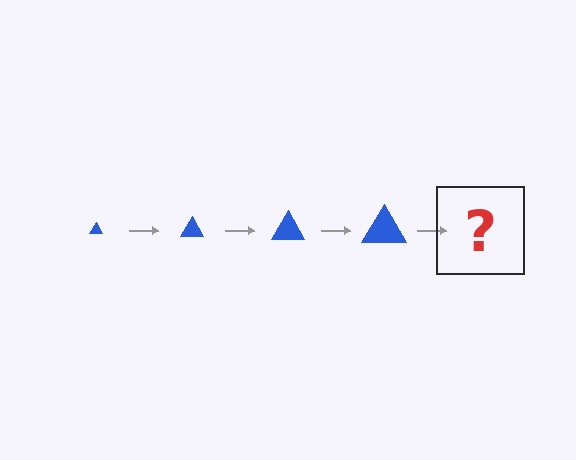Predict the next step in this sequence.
The next step is a blue triangle, larger than the previous one.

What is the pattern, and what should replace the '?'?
The pattern is that the triangle gets progressively larger each step. The '?' should be a blue triangle, larger than the previous one.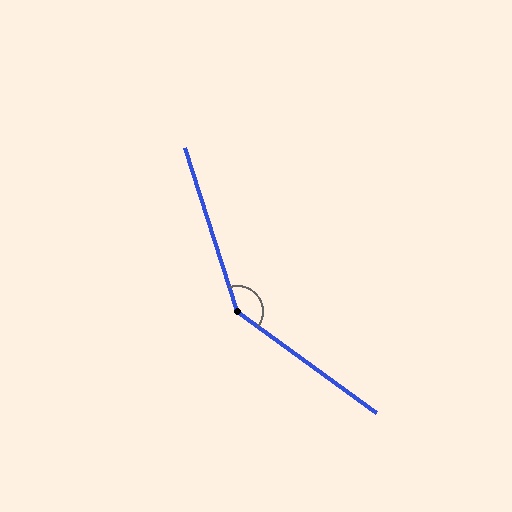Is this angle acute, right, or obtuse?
It is obtuse.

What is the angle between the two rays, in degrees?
Approximately 144 degrees.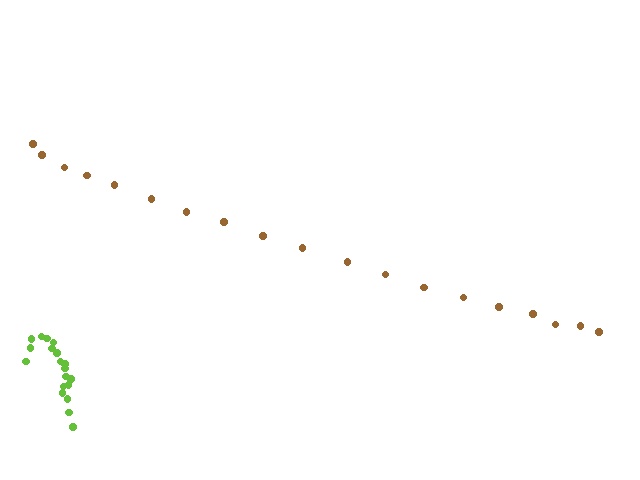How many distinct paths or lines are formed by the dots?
There are 2 distinct paths.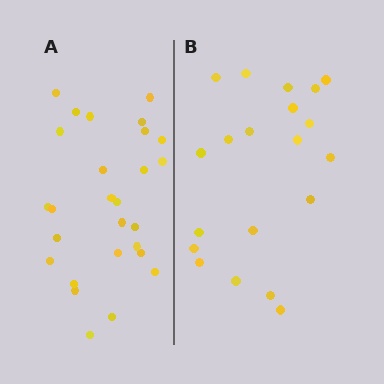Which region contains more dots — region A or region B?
Region A (the left region) has more dots.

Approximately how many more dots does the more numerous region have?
Region A has roughly 8 or so more dots than region B.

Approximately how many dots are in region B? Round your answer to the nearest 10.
About 20 dots.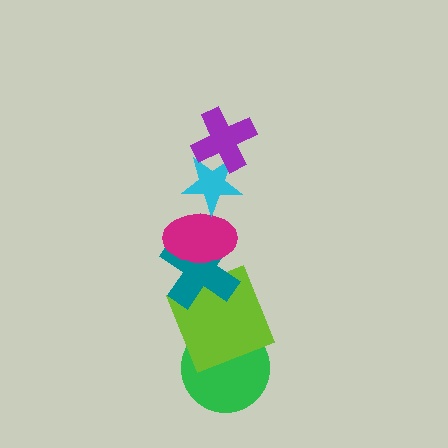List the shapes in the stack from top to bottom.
From top to bottom: the purple cross, the cyan star, the magenta ellipse, the teal cross, the lime square, the green circle.